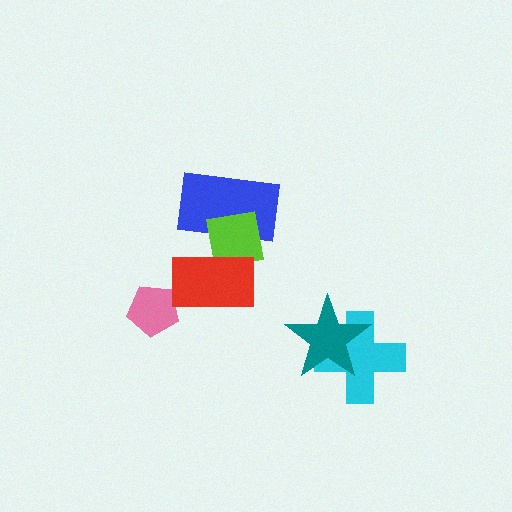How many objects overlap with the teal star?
1 object overlaps with the teal star.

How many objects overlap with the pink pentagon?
0 objects overlap with the pink pentagon.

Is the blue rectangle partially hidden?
Yes, it is partially covered by another shape.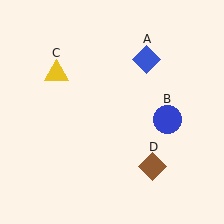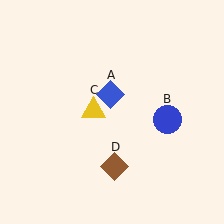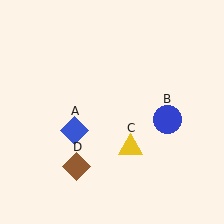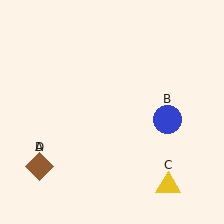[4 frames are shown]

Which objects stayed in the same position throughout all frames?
Blue circle (object B) remained stationary.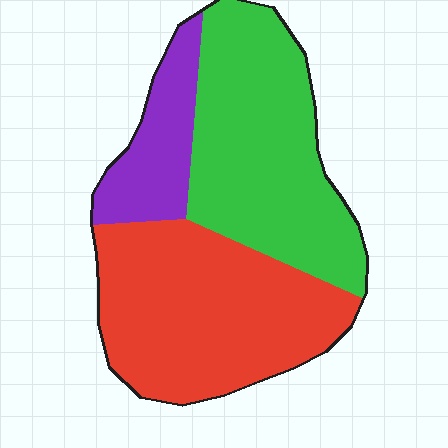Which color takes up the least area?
Purple, at roughly 15%.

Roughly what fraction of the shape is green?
Green takes up between a quarter and a half of the shape.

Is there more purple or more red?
Red.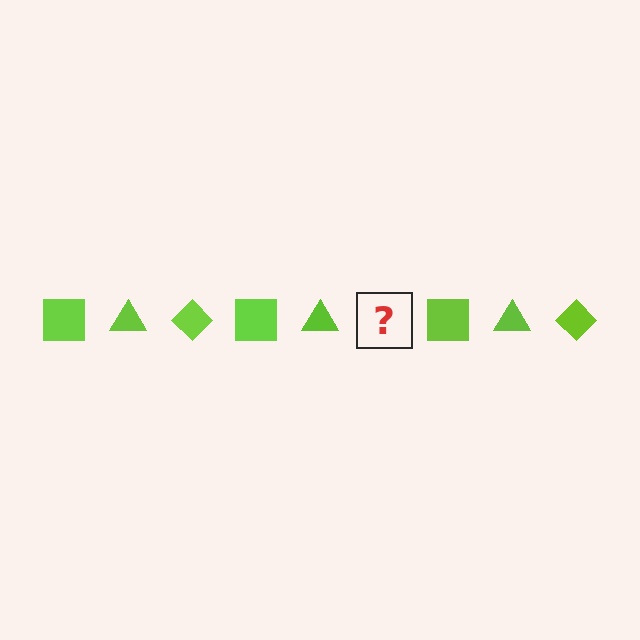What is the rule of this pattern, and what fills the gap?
The rule is that the pattern cycles through square, triangle, diamond shapes in lime. The gap should be filled with a lime diamond.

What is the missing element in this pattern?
The missing element is a lime diamond.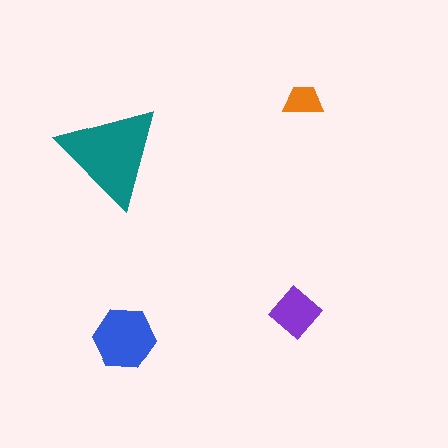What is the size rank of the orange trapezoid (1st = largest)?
4th.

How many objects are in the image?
There are 4 objects in the image.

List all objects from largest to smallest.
The teal triangle, the blue hexagon, the purple diamond, the orange trapezoid.